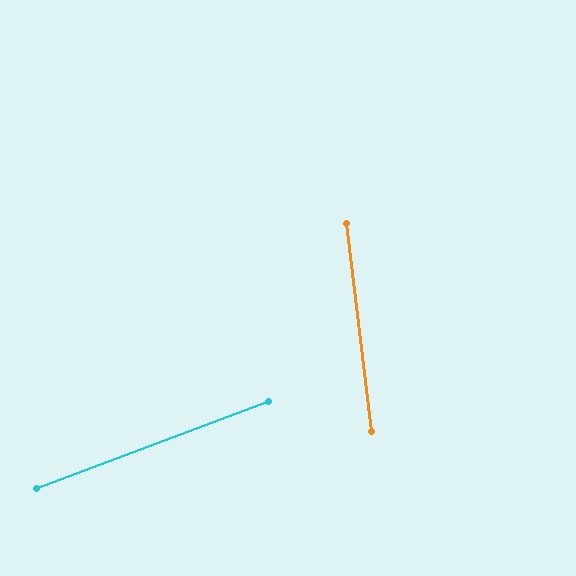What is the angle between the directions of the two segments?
Approximately 77 degrees.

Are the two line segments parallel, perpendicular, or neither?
Neither parallel nor perpendicular — they differ by about 77°.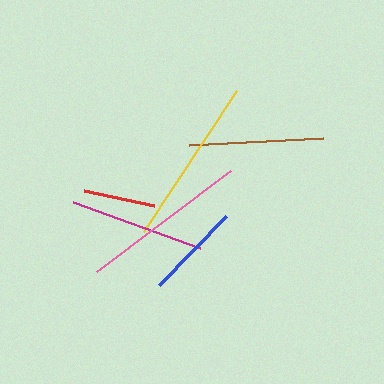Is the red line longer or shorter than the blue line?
The blue line is longer than the red line.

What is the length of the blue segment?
The blue segment is approximately 96 pixels long.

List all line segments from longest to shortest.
From longest to shortest: yellow, pink, magenta, brown, blue, red.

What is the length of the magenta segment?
The magenta segment is approximately 135 pixels long.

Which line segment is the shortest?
The red line is the shortest at approximately 72 pixels.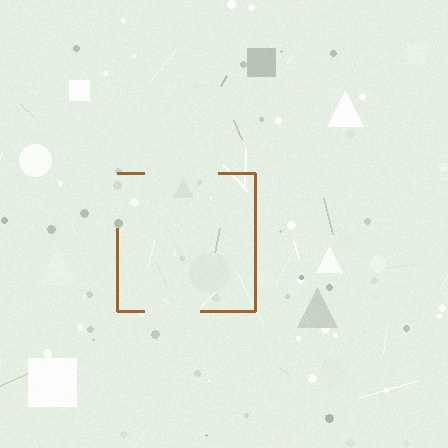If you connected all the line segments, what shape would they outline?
They would outline a square.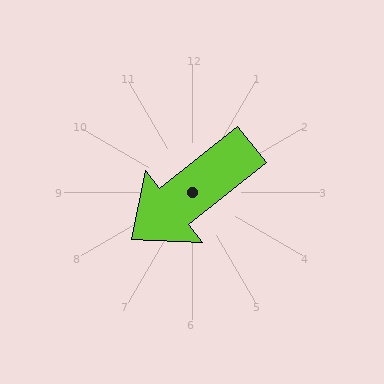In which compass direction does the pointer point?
Southwest.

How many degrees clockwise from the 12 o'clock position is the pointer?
Approximately 231 degrees.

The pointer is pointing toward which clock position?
Roughly 8 o'clock.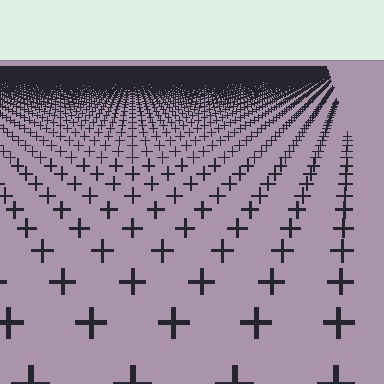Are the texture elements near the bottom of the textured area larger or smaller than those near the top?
Larger. Near the bottom, elements are closer to the viewer and appear at a bigger on-screen size.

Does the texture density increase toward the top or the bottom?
Density increases toward the top.